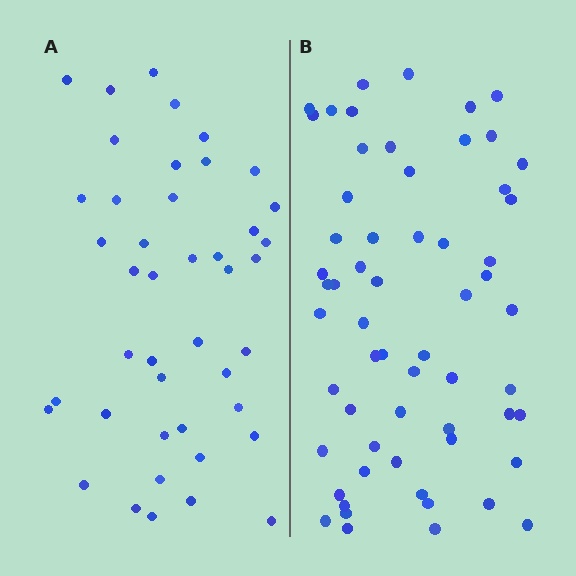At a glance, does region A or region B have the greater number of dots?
Region B (the right region) has more dots.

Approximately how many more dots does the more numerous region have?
Region B has approximately 15 more dots than region A.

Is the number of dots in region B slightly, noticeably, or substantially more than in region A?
Region B has noticeably more, but not dramatically so. The ratio is roughly 1.4 to 1.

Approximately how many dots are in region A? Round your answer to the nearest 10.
About 40 dots. (The exact count is 43, which rounds to 40.)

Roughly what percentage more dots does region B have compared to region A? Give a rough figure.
About 40% more.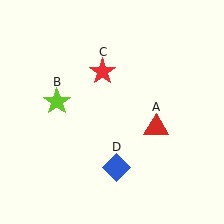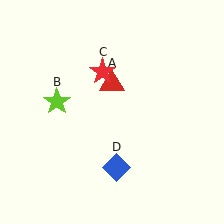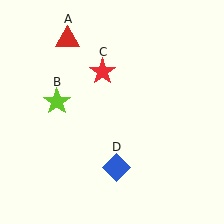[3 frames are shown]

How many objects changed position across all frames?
1 object changed position: red triangle (object A).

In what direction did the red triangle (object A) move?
The red triangle (object A) moved up and to the left.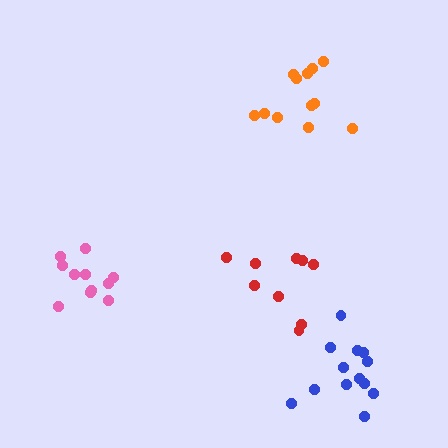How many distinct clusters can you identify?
There are 4 distinct clusters.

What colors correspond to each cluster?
The clusters are colored: red, orange, blue, pink.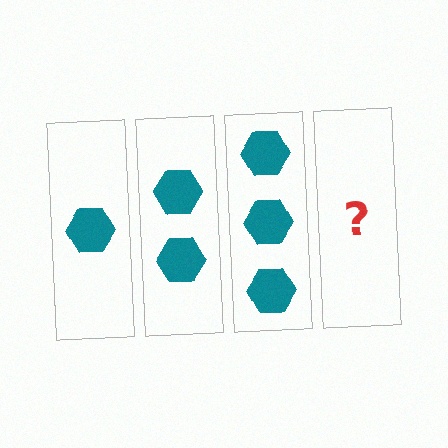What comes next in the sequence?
The next element should be 4 hexagons.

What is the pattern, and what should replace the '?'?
The pattern is that each step adds one more hexagon. The '?' should be 4 hexagons.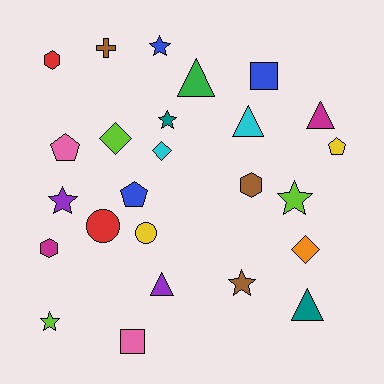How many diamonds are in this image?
There are 3 diamonds.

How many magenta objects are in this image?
There are 2 magenta objects.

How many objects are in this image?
There are 25 objects.